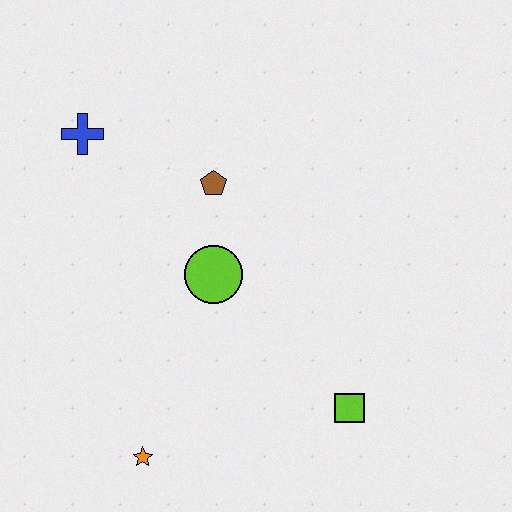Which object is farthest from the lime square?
The blue cross is farthest from the lime square.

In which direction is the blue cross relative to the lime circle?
The blue cross is above the lime circle.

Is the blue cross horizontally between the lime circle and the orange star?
No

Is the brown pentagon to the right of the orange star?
Yes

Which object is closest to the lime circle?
The brown pentagon is closest to the lime circle.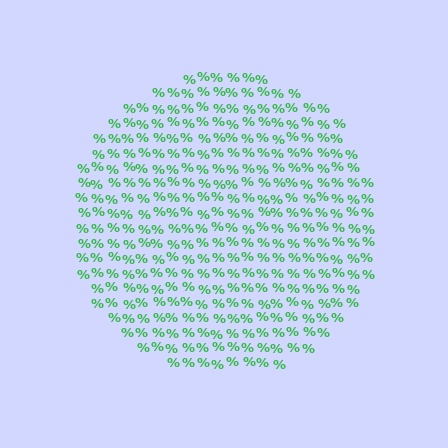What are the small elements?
The small elements are percent signs.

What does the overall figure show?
The overall figure shows a circle.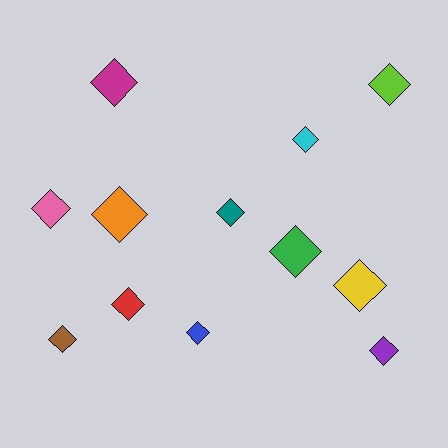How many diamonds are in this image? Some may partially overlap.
There are 12 diamonds.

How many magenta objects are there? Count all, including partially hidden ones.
There is 1 magenta object.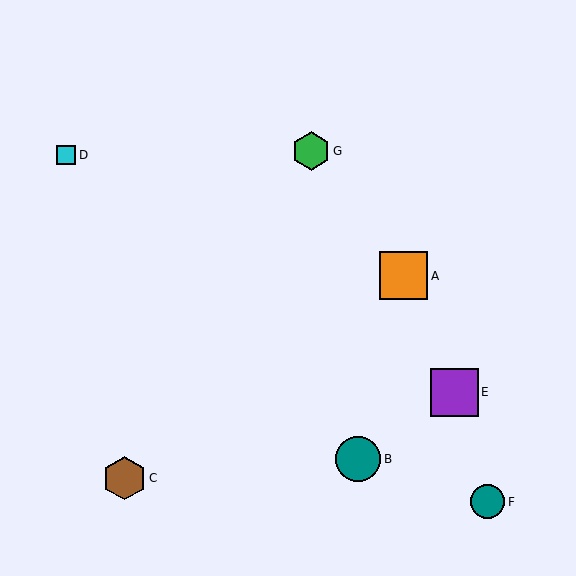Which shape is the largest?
The purple square (labeled E) is the largest.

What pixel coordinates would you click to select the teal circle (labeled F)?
Click at (488, 502) to select the teal circle F.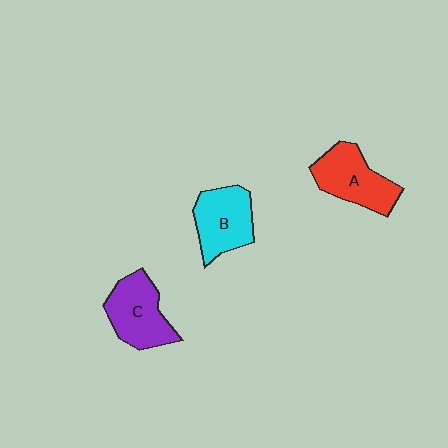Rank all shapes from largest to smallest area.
From largest to smallest: A (red), C (purple), B (cyan).